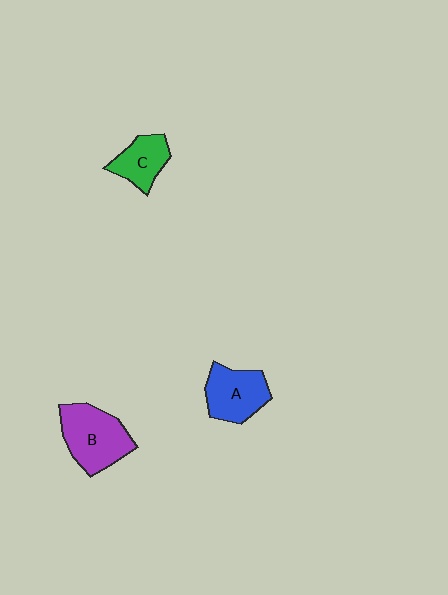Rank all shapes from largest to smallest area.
From largest to smallest: B (purple), A (blue), C (green).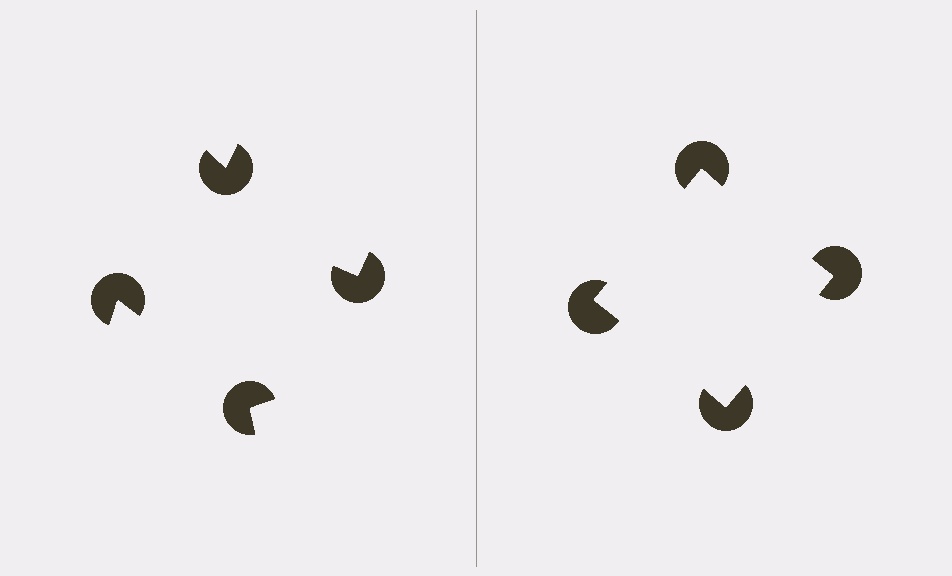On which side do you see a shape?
An illusory square appears on the right side. On the left side the wedge cuts are rotated, so no coherent shape forms.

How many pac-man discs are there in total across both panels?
8 — 4 on each side.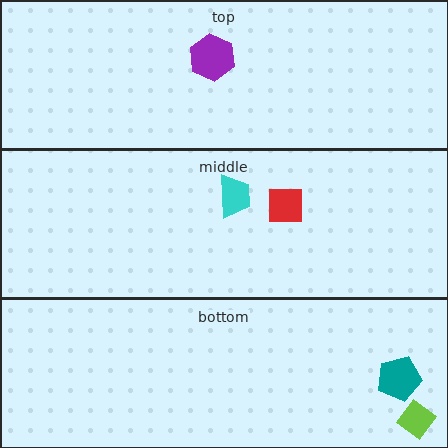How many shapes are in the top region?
1.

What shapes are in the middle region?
The red square, the cyan trapezoid.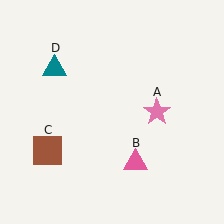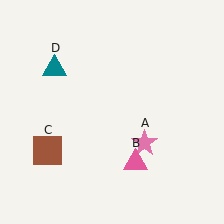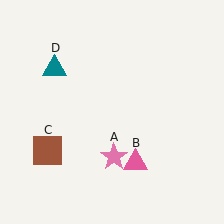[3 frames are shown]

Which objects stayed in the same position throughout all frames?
Pink triangle (object B) and brown square (object C) and teal triangle (object D) remained stationary.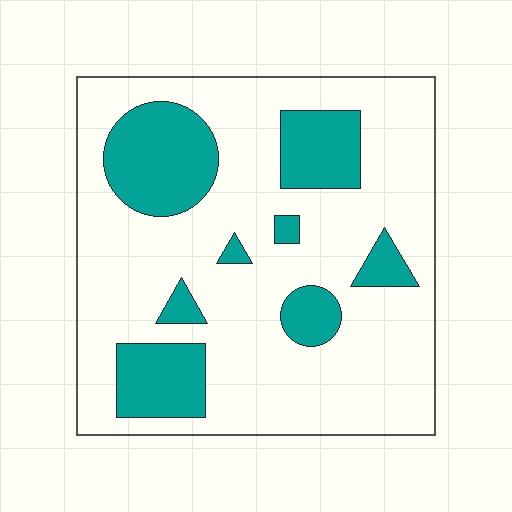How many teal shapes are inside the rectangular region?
8.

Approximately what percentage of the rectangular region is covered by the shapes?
Approximately 25%.